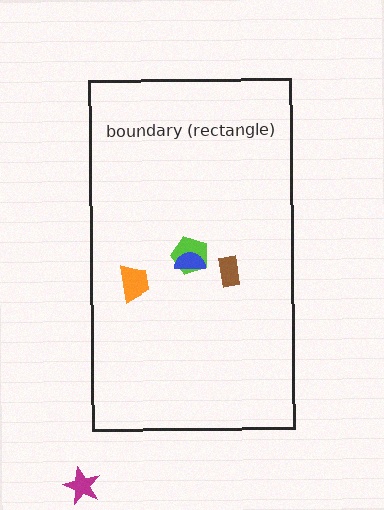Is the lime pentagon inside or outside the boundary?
Inside.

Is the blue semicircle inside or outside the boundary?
Inside.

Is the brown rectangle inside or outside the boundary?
Inside.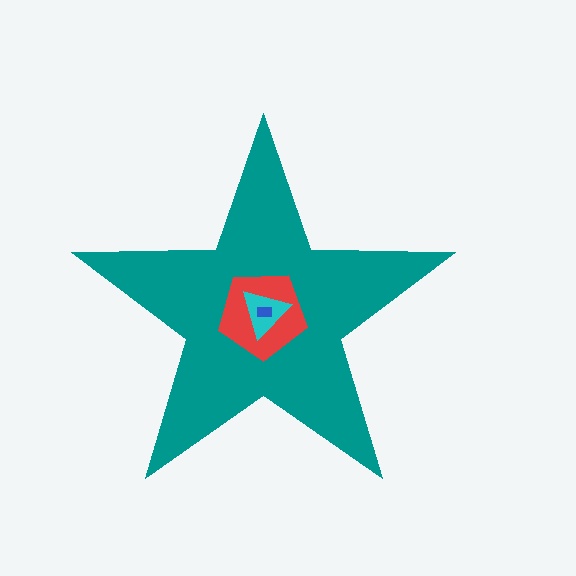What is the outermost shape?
The teal star.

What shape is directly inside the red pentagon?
The cyan triangle.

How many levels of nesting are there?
4.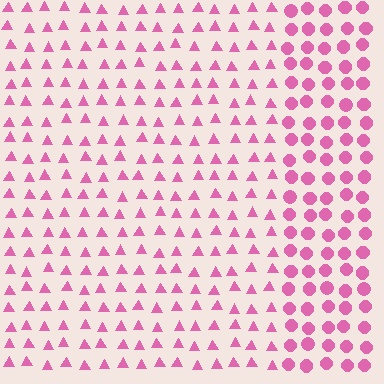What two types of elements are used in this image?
The image uses triangles inside the rectangle region and circles outside it.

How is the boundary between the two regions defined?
The boundary is defined by a change in element shape: triangles inside vs. circles outside. All elements share the same color and spacing.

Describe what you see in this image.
The image is filled with small pink elements arranged in a uniform grid. A rectangle-shaped region contains triangles, while the surrounding area contains circles. The boundary is defined purely by the change in element shape.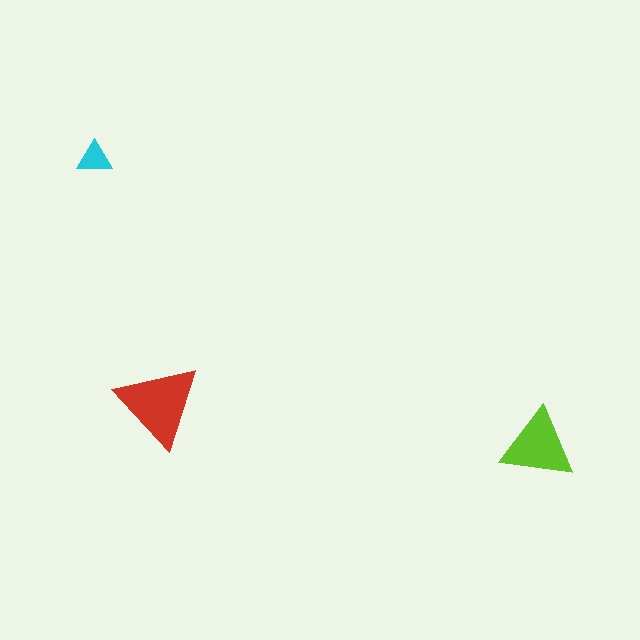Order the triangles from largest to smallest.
the red one, the lime one, the cyan one.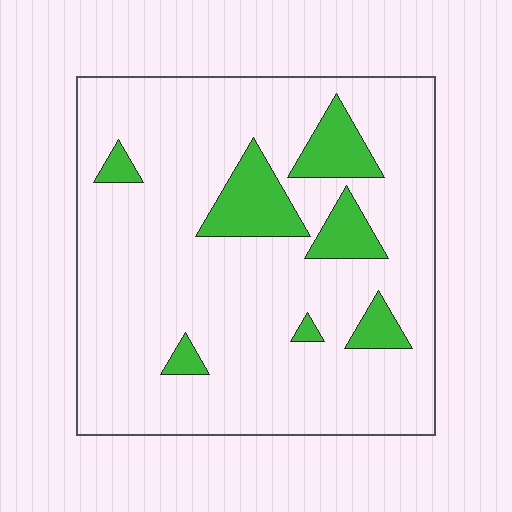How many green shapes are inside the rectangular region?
7.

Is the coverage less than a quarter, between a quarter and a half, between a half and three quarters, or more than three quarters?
Less than a quarter.